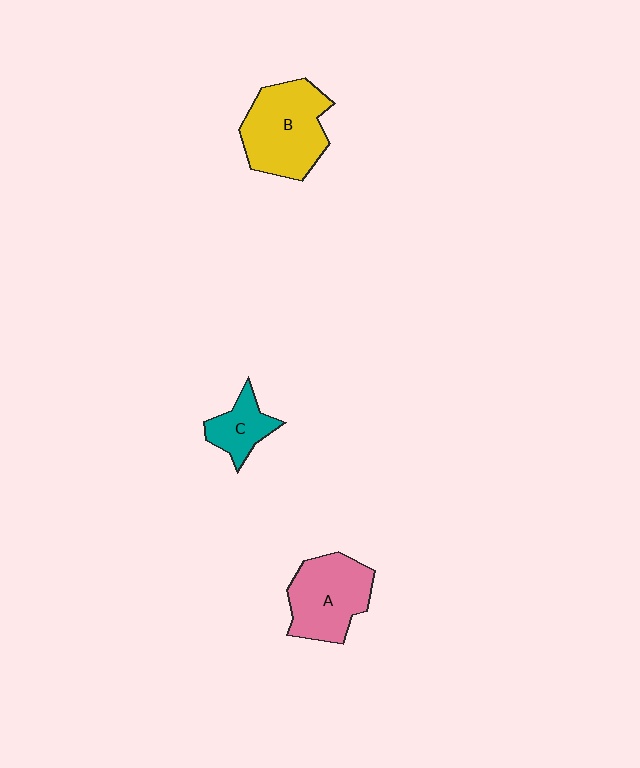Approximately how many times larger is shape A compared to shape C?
Approximately 1.9 times.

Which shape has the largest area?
Shape B (yellow).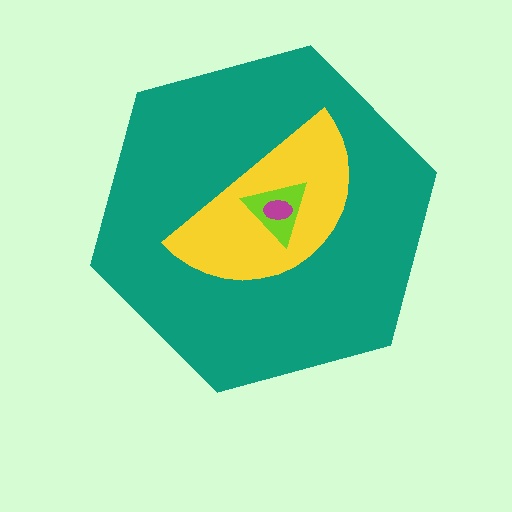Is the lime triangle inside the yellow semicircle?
Yes.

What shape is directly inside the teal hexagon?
The yellow semicircle.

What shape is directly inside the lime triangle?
The magenta ellipse.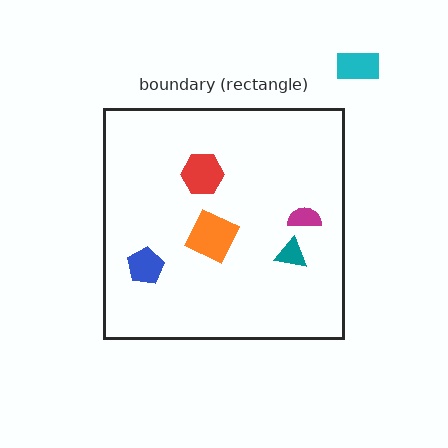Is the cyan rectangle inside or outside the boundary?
Outside.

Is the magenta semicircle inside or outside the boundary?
Inside.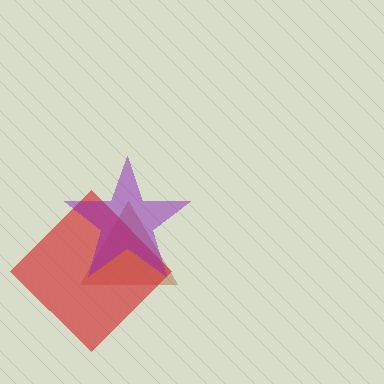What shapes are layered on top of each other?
The layered shapes are: a brown triangle, a red diamond, a purple star.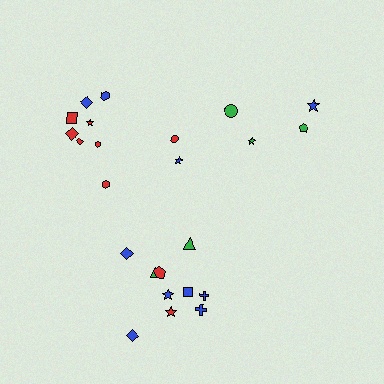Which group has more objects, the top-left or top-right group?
The top-left group.